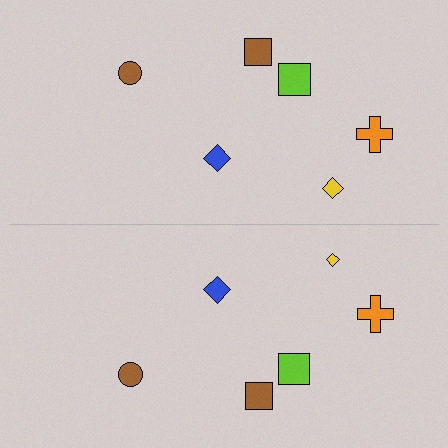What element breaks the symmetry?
The yellow diamond on the bottom side has a different size than its mirror counterpart.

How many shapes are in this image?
There are 12 shapes in this image.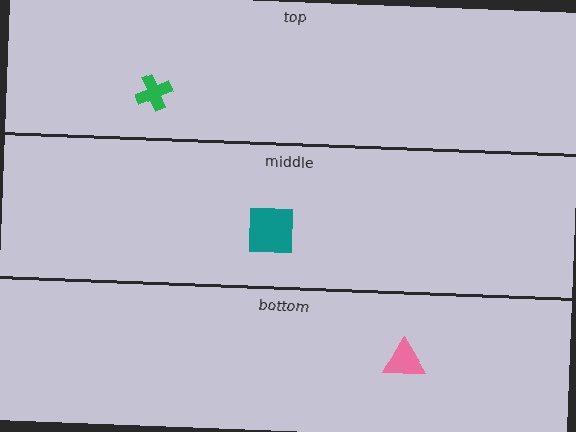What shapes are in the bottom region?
The pink triangle.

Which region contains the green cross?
The top region.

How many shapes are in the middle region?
1.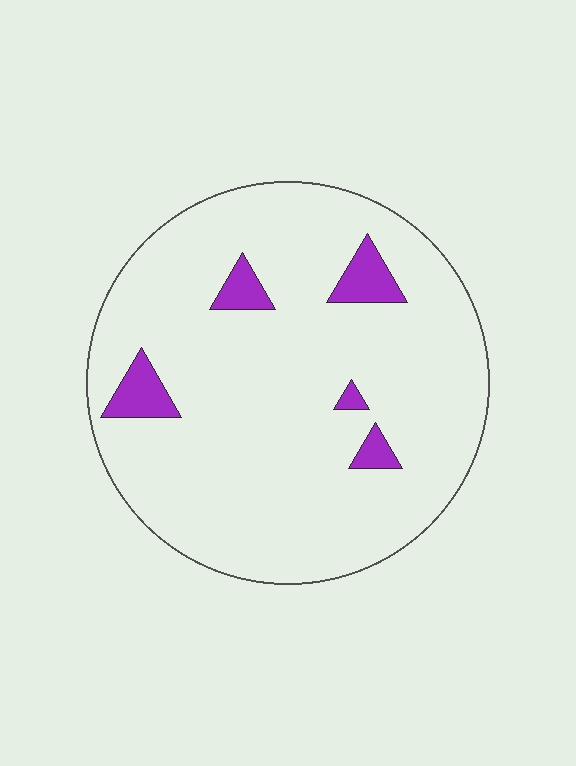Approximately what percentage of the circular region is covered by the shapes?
Approximately 10%.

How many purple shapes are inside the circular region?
5.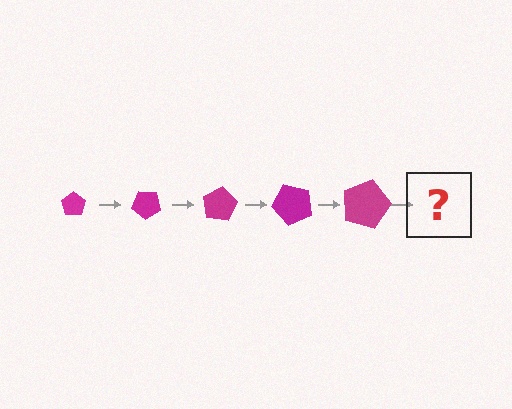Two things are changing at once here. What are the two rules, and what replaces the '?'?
The two rules are that the pentagon grows larger each step and it rotates 40 degrees each step. The '?' should be a pentagon, larger than the previous one and rotated 200 degrees from the start.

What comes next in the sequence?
The next element should be a pentagon, larger than the previous one and rotated 200 degrees from the start.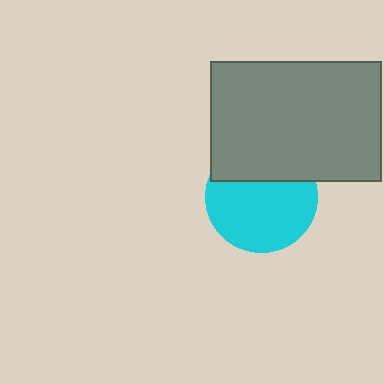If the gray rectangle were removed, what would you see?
You would see the complete cyan circle.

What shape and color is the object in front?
The object in front is a gray rectangle.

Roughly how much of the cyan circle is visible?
Most of it is visible (roughly 68%).